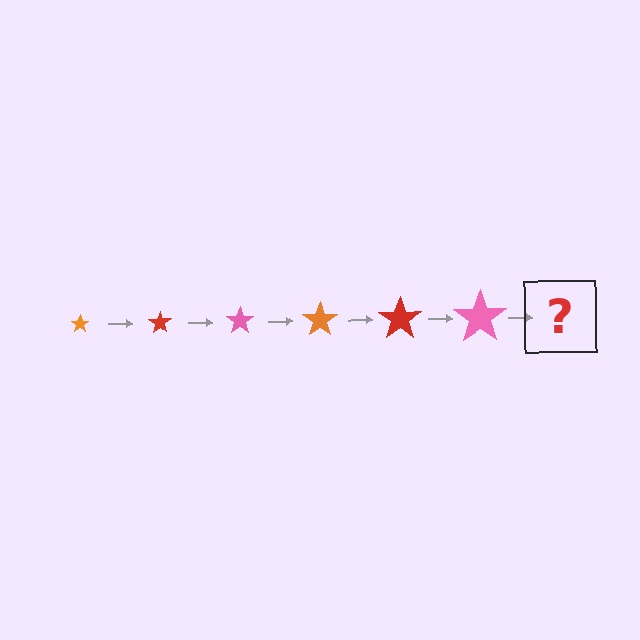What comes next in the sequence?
The next element should be an orange star, larger than the previous one.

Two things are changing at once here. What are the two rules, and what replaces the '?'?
The two rules are that the star grows larger each step and the color cycles through orange, red, and pink. The '?' should be an orange star, larger than the previous one.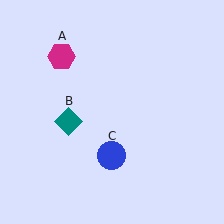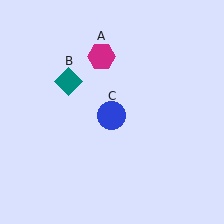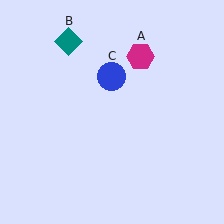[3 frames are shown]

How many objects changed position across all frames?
3 objects changed position: magenta hexagon (object A), teal diamond (object B), blue circle (object C).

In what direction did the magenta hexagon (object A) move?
The magenta hexagon (object A) moved right.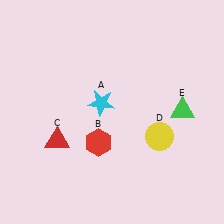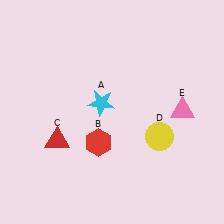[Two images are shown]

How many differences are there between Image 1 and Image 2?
There is 1 difference between the two images.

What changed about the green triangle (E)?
In Image 1, E is green. In Image 2, it changed to pink.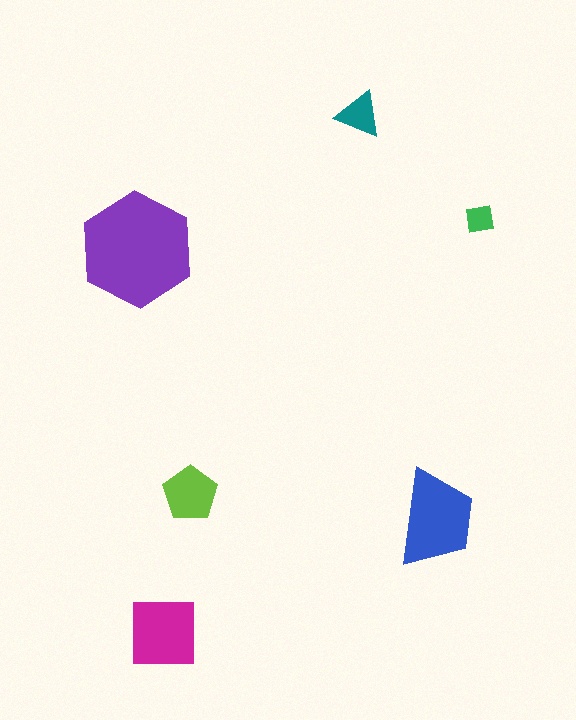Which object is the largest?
The purple hexagon.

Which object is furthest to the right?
The green square is rightmost.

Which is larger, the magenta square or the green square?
The magenta square.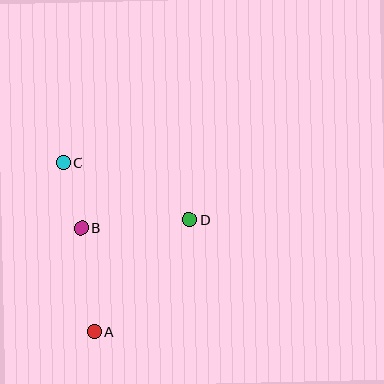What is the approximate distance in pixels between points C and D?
The distance between C and D is approximately 138 pixels.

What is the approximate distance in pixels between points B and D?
The distance between B and D is approximately 108 pixels.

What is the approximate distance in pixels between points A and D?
The distance between A and D is approximately 147 pixels.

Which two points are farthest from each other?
Points A and C are farthest from each other.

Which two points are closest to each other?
Points B and C are closest to each other.